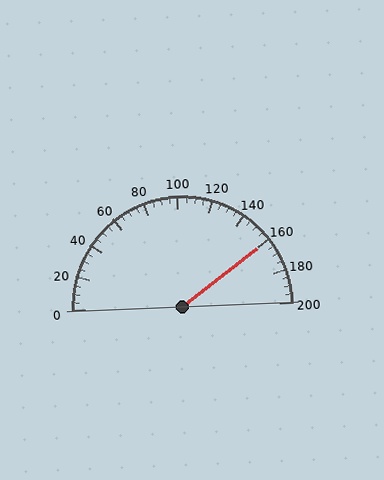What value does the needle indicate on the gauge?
The needle indicates approximately 160.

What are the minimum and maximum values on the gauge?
The gauge ranges from 0 to 200.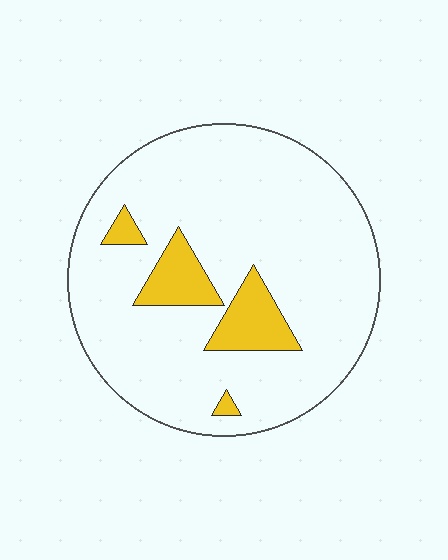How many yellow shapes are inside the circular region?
4.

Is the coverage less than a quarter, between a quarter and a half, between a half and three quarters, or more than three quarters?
Less than a quarter.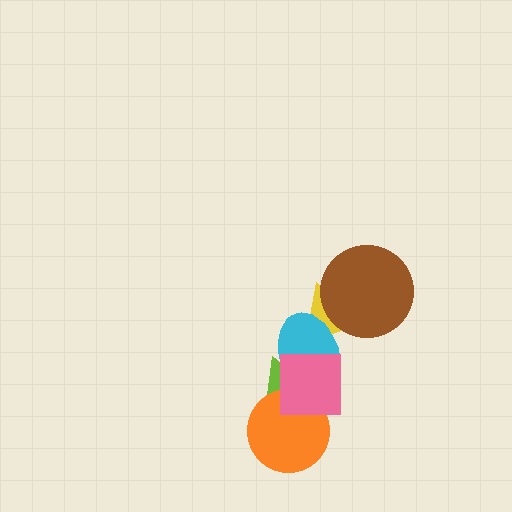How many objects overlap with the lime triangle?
3 objects overlap with the lime triangle.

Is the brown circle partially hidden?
No, no other shape covers it.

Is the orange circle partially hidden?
Yes, it is partially covered by another shape.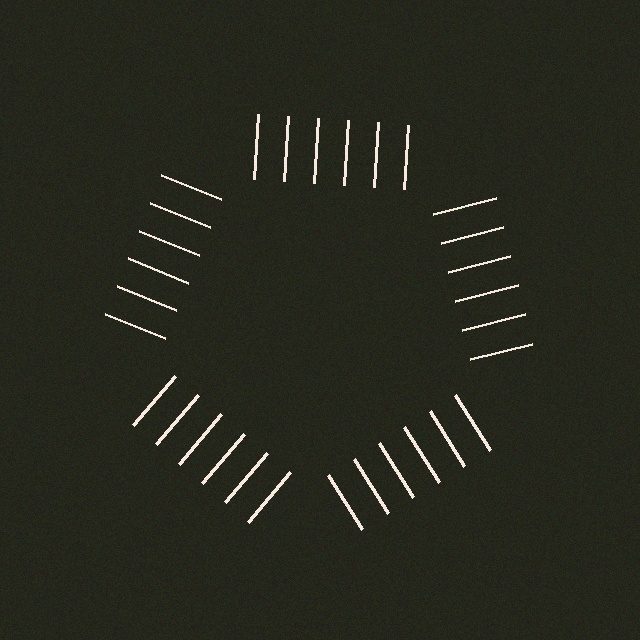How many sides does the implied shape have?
5 sides — the line-ends trace a pentagon.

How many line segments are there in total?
30 — 6 along each of the 5 edges.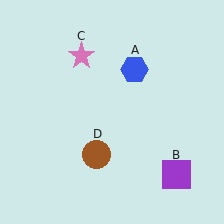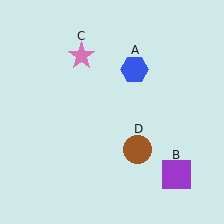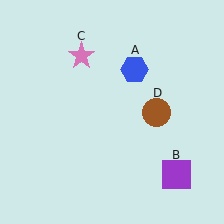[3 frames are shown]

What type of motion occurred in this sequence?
The brown circle (object D) rotated counterclockwise around the center of the scene.